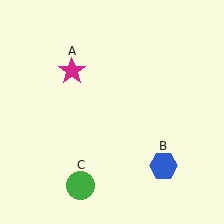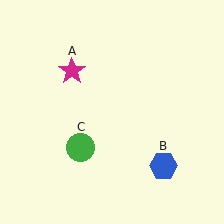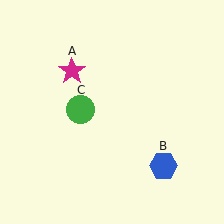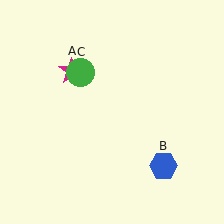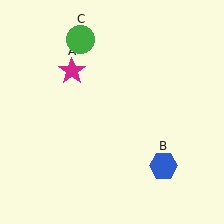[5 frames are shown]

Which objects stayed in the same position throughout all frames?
Magenta star (object A) and blue hexagon (object B) remained stationary.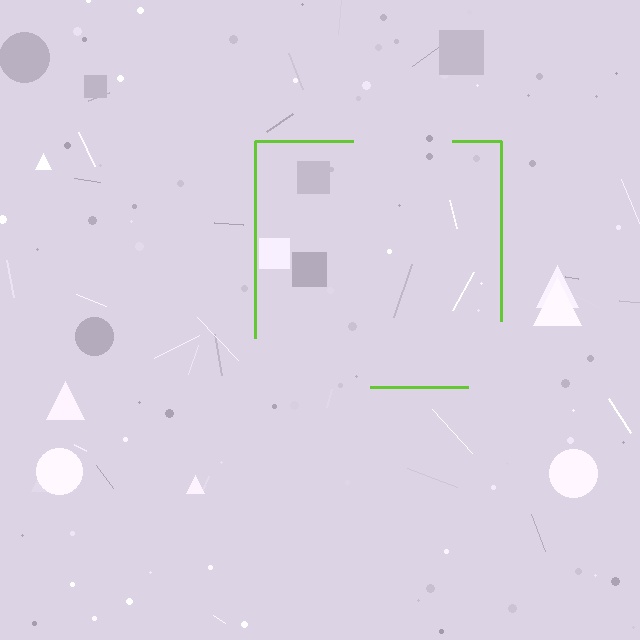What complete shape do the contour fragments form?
The contour fragments form a square.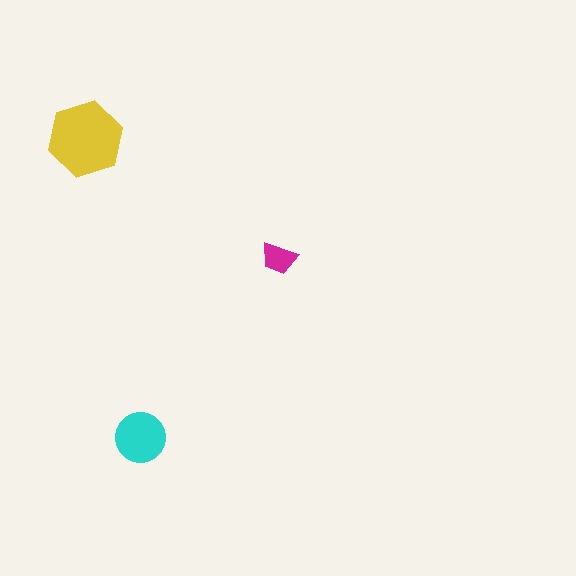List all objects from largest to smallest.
The yellow hexagon, the cyan circle, the magenta trapezoid.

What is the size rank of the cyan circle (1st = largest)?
2nd.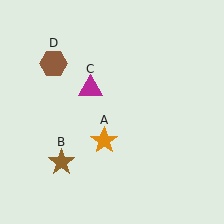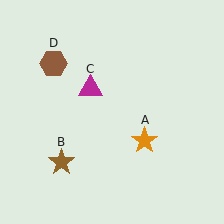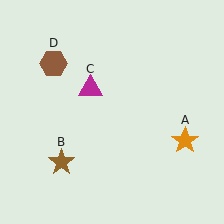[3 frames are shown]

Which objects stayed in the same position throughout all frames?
Brown star (object B) and magenta triangle (object C) and brown hexagon (object D) remained stationary.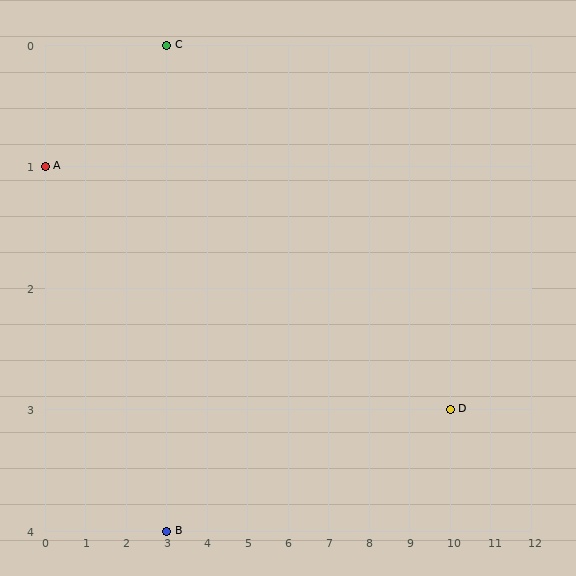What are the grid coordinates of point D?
Point D is at grid coordinates (10, 3).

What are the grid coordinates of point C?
Point C is at grid coordinates (3, 0).